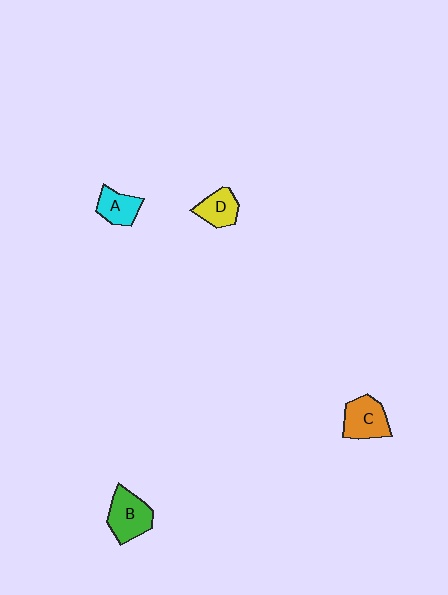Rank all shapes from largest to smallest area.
From largest to smallest: B (green), C (orange), D (yellow), A (cyan).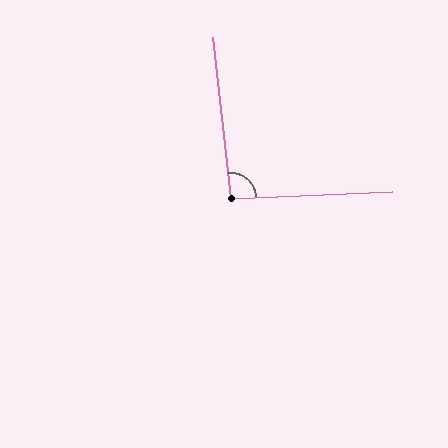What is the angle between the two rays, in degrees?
Approximately 94 degrees.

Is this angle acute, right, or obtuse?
It is approximately a right angle.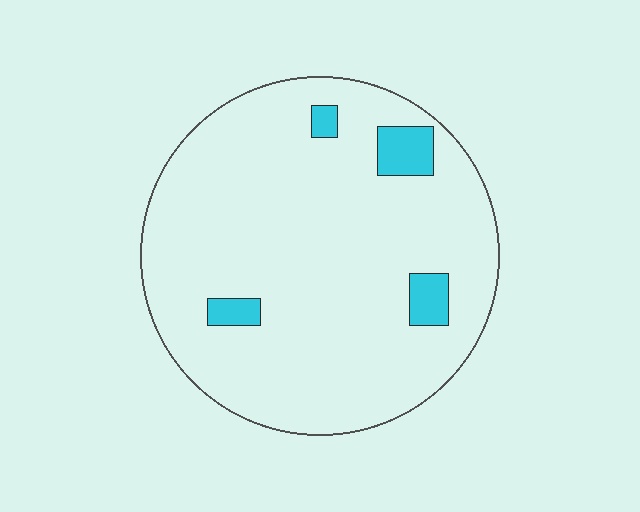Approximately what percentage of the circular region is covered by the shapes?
Approximately 5%.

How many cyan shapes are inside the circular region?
4.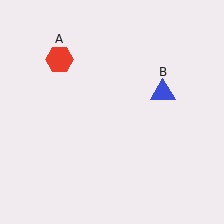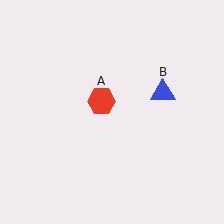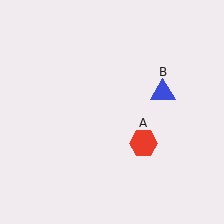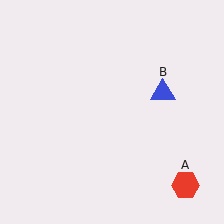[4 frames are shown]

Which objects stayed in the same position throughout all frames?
Blue triangle (object B) remained stationary.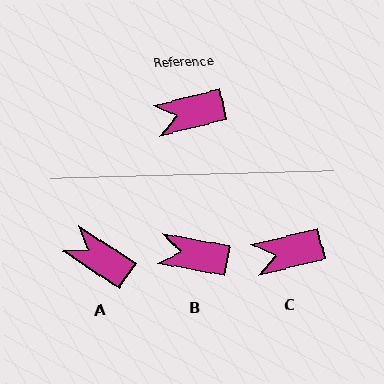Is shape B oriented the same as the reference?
No, it is off by about 25 degrees.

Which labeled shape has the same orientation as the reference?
C.